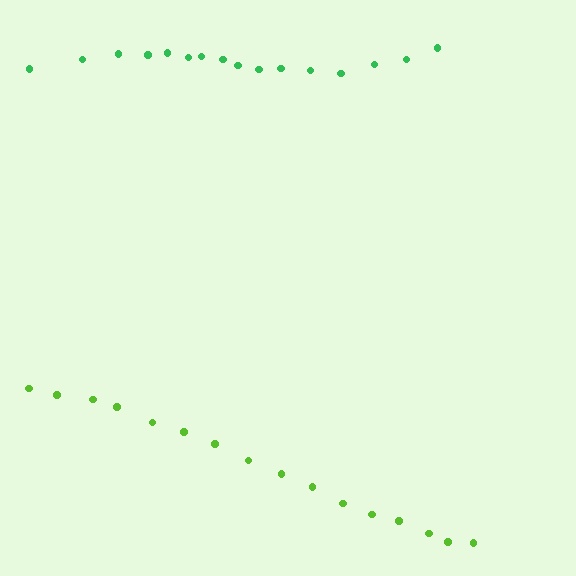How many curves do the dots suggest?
There are 2 distinct paths.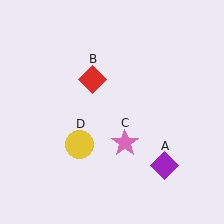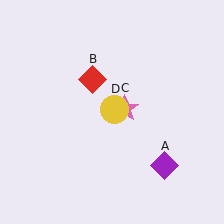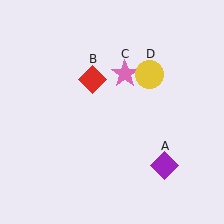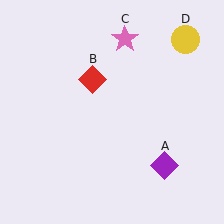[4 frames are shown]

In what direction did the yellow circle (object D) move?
The yellow circle (object D) moved up and to the right.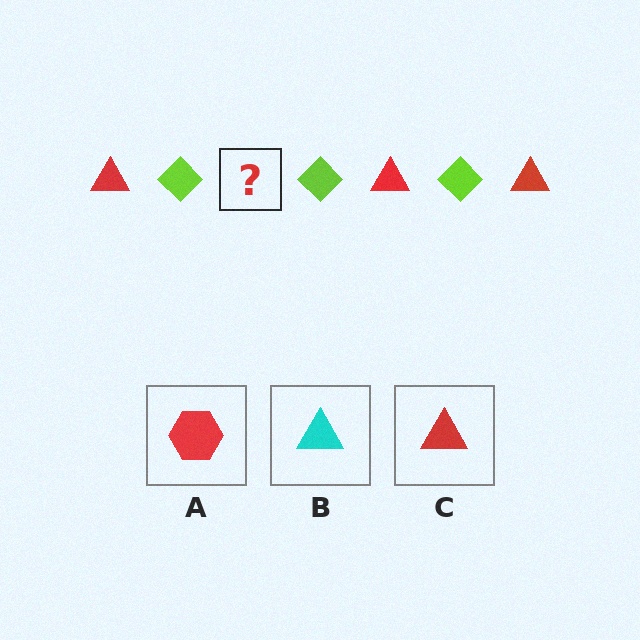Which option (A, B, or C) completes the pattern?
C.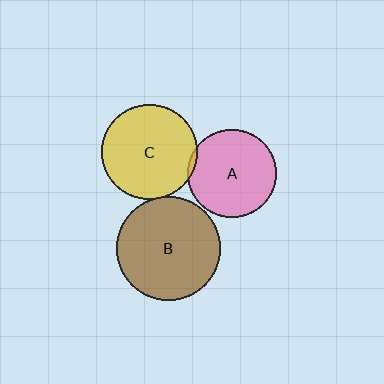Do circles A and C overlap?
Yes.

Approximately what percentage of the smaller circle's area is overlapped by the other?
Approximately 5%.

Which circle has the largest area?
Circle B (brown).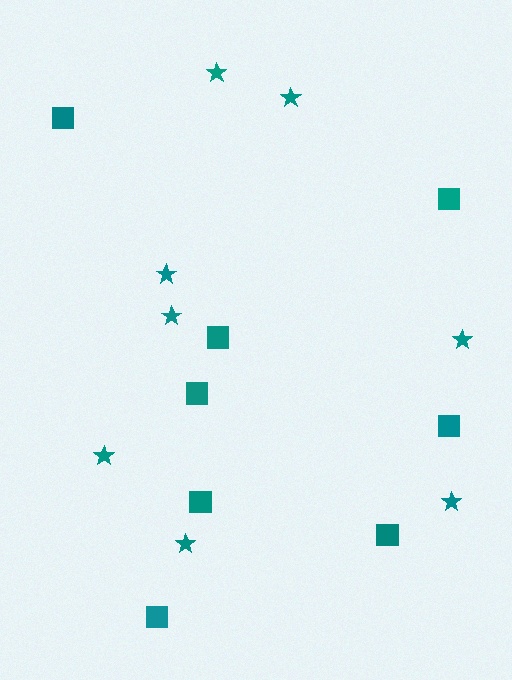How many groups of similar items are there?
There are 2 groups: one group of stars (8) and one group of squares (8).